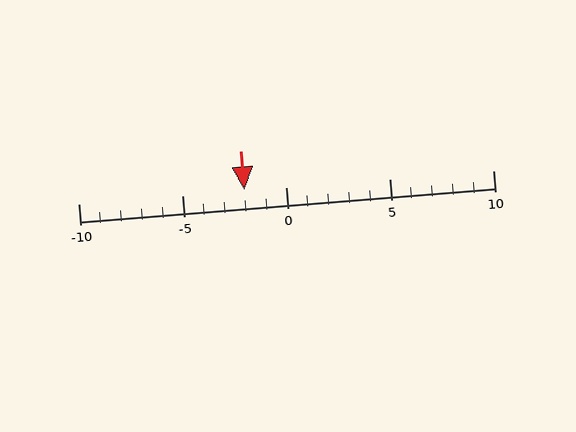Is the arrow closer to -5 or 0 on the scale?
The arrow is closer to 0.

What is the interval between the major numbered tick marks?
The major tick marks are spaced 5 units apart.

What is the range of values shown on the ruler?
The ruler shows values from -10 to 10.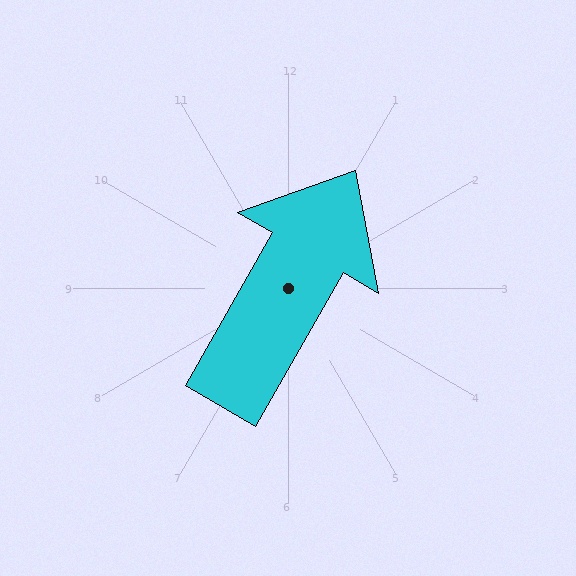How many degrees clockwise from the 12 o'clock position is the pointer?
Approximately 30 degrees.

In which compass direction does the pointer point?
Northeast.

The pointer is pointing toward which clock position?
Roughly 1 o'clock.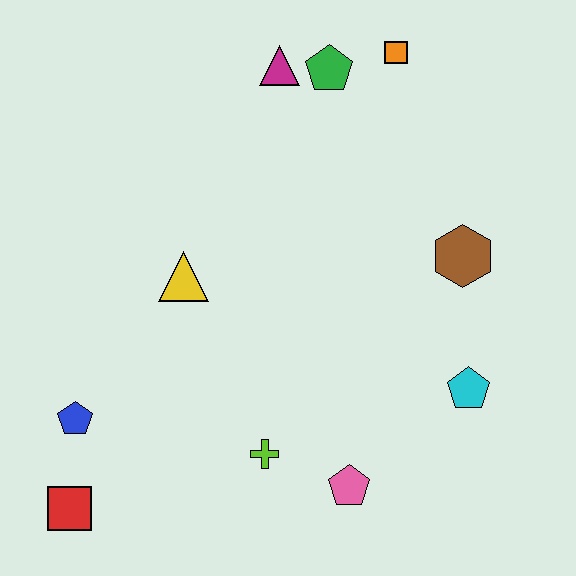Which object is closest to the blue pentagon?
The red square is closest to the blue pentagon.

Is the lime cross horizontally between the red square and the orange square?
Yes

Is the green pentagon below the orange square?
Yes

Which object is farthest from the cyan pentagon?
The red square is farthest from the cyan pentagon.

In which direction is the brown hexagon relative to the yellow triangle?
The brown hexagon is to the right of the yellow triangle.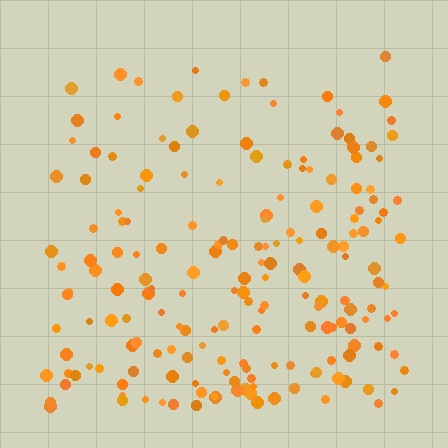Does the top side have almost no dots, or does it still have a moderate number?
Still a moderate number, just noticeably fewer than the bottom.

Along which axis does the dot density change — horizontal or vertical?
Vertical.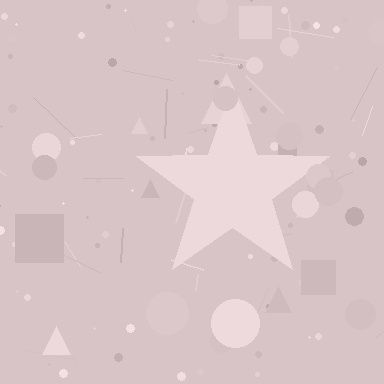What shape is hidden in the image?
A star is hidden in the image.